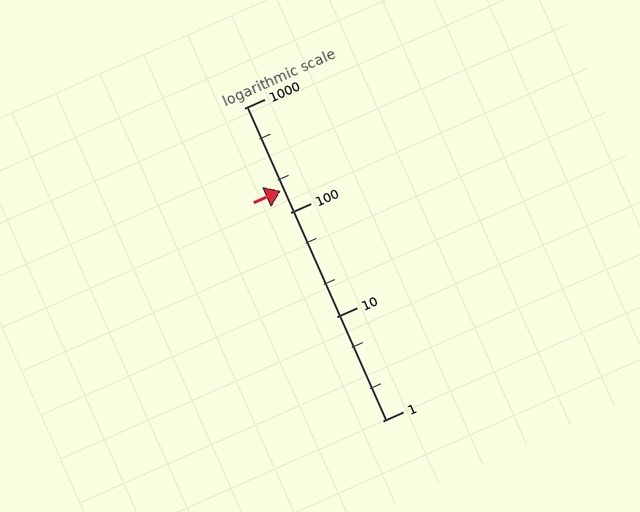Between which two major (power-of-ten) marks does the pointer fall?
The pointer is between 100 and 1000.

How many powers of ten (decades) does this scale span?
The scale spans 3 decades, from 1 to 1000.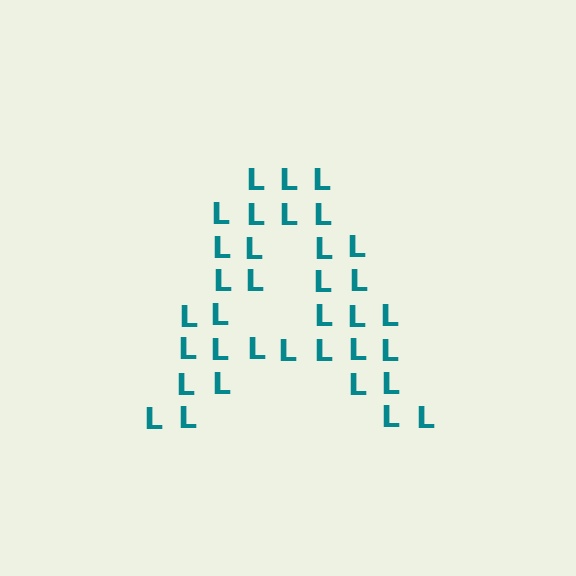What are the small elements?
The small elements are letter L's.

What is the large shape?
The large shape is the letter A.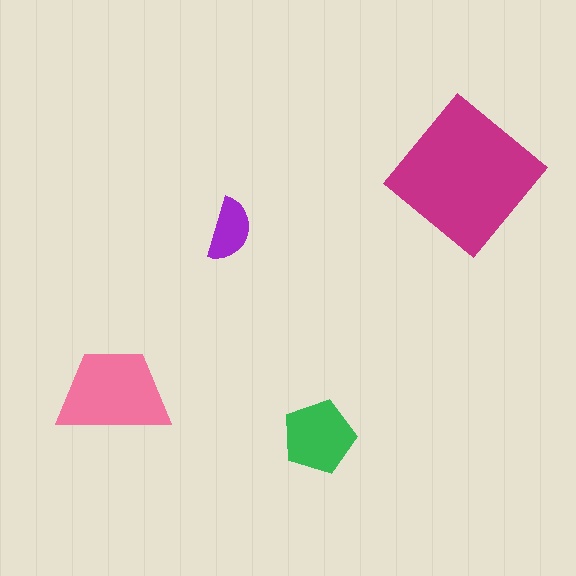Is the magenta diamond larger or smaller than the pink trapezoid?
Larger.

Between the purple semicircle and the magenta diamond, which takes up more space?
The magenta diamond.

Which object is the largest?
The magenta diamond.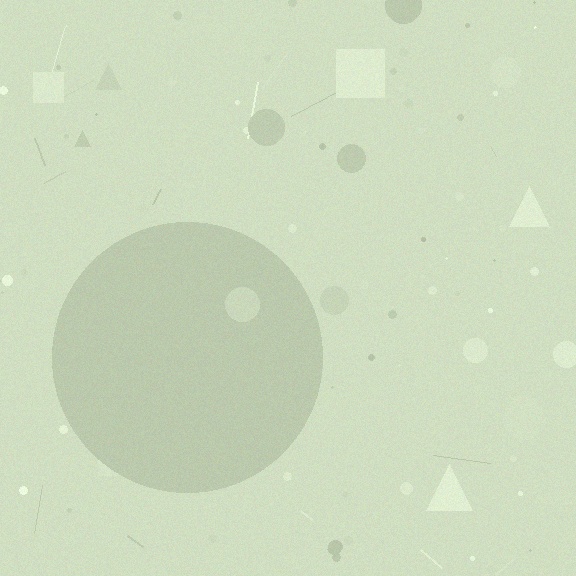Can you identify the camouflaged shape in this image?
The camouflaged shape is a circle.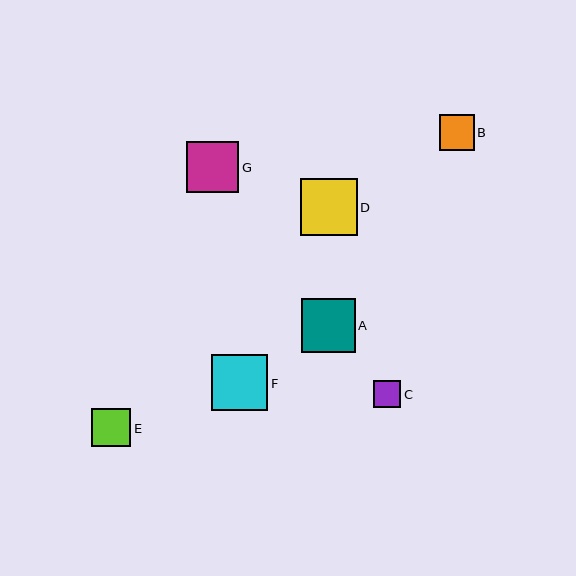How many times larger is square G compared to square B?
Square G is approximately 1.5 times the size of square B.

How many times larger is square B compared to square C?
Square B is approximately 1.3 times the size of square C.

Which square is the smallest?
Square C is the smallest with a size of approximately 27 pixels.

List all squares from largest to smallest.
From largest to smallest: D, F, A, G, E, B, C.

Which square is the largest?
Square D is the largest with a size of approximately 56 pixels.